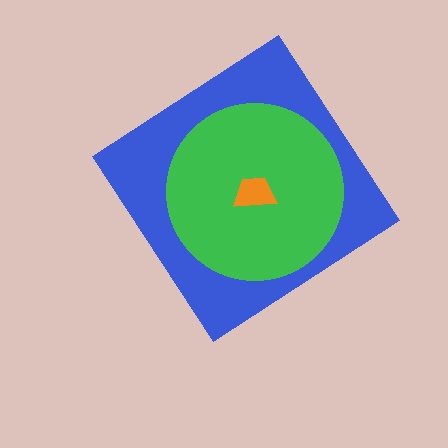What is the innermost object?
The orange trapezoid.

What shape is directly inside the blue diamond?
The green circle.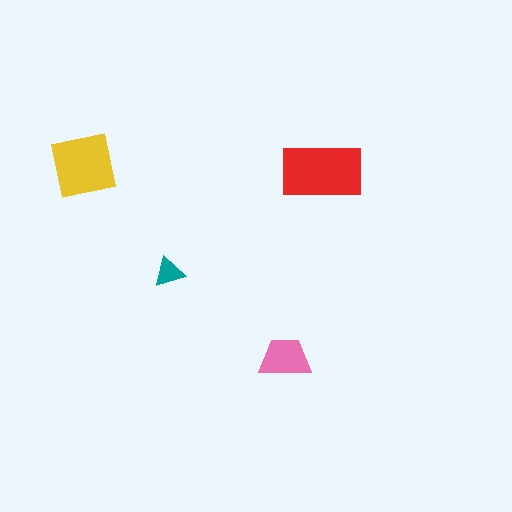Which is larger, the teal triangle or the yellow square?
The yellow square.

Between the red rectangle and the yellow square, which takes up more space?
The red rectangle.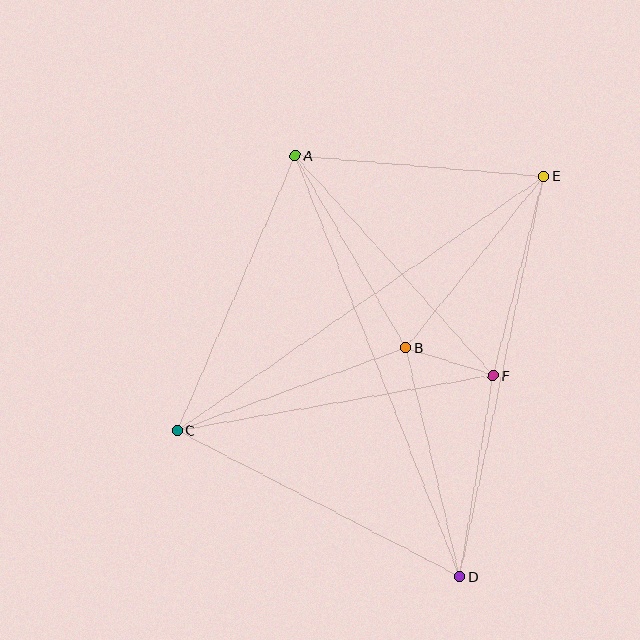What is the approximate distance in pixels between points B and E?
The distance between B and E is approximately 220 pixels.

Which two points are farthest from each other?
Points A and D are farthest from each other.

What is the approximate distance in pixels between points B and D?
The distance between B and D is approximately 236 pixels.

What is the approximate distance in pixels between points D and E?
The distance between D and E is approximately 409 pixels.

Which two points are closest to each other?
Points B and F are closest to each other.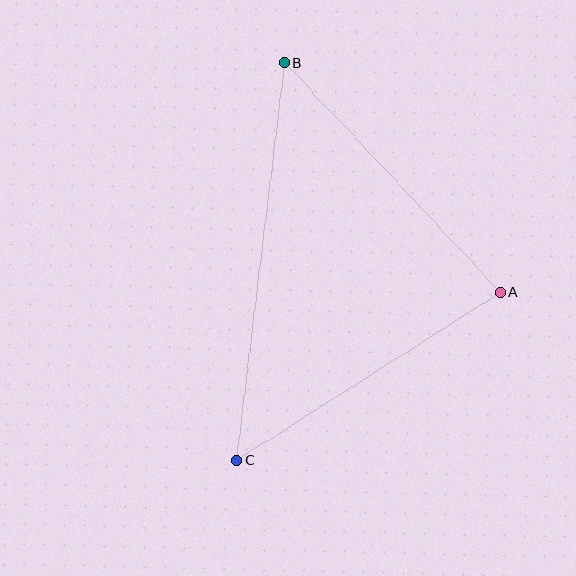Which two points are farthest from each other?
Points B and C are farthest from each other.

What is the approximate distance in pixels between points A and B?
The distance between A and B is approximately 315 pixels.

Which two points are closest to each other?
Points A and C are closest to each other.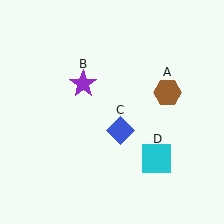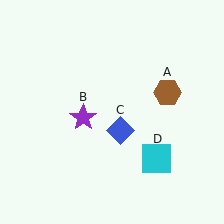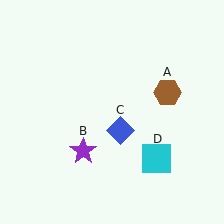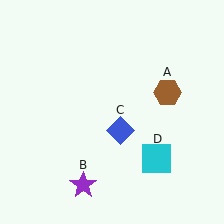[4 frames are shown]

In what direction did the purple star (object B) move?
The purple star (object B) moved down.